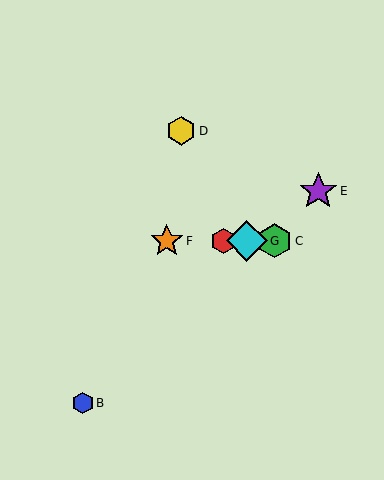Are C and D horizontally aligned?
No, C is at y≈241 and D is at y≈131.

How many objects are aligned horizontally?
4 objects (A, C, F, G) are aligned horizontally.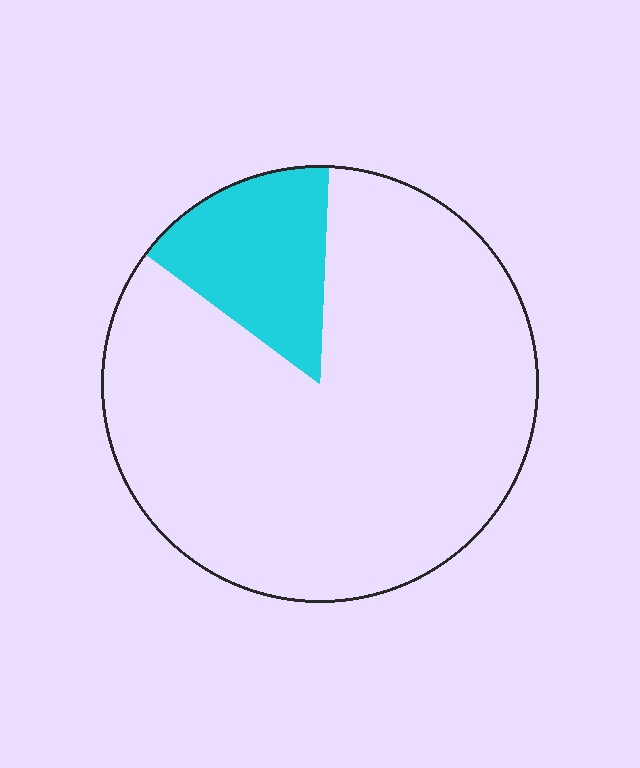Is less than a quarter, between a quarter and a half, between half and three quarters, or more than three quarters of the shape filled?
Less than a quarter.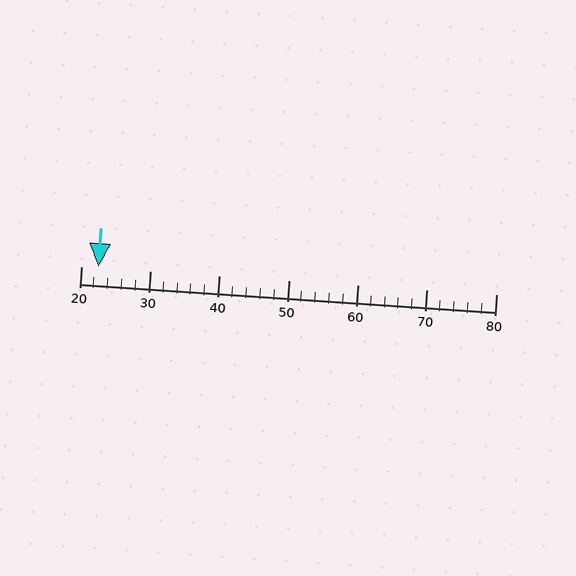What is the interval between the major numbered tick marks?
The major tick marks are spaced 10 units apart.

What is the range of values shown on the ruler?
The ruler shows values from 20 to 80.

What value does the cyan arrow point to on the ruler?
The cyan arrow points to approximately 22.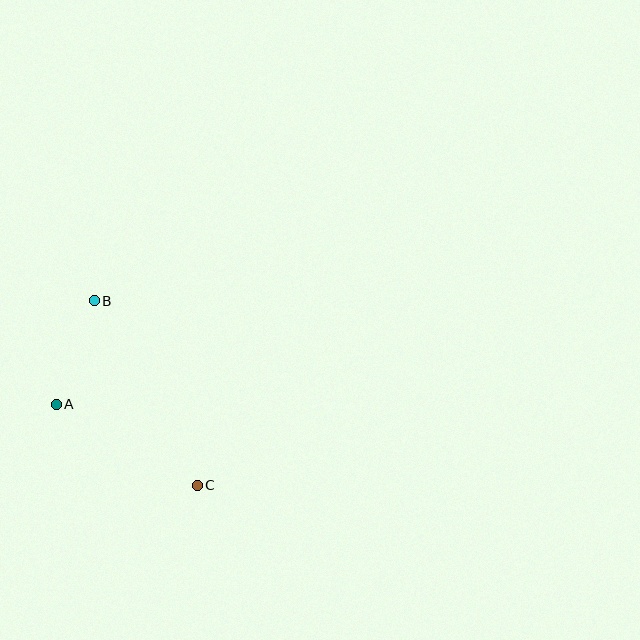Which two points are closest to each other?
Points A and B are closest to each other.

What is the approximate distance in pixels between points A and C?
The distance between A and C is approximately 163 pixels.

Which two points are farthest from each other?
Points B and C are farthest from each other.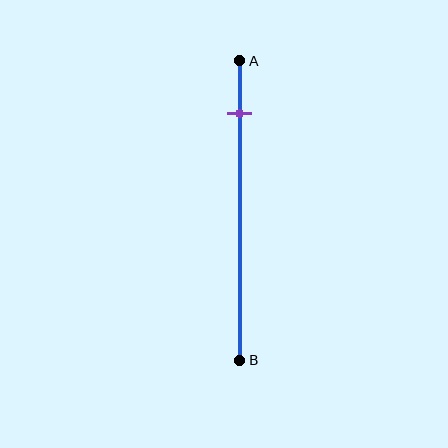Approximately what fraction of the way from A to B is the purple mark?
The purple mark is approximately 20% of the way from A to B.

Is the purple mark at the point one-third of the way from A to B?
No, the mark is at about 20% from A, not at the 33% one-third point.